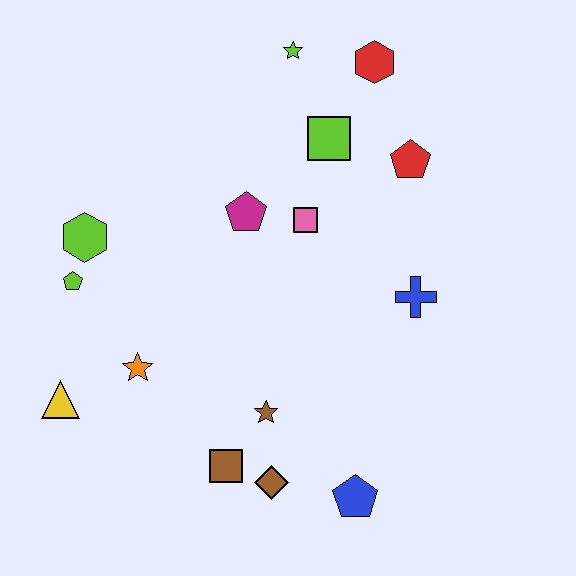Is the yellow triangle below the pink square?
Yes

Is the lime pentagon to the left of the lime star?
Yes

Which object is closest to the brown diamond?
The brown square is closest to the brown diamond.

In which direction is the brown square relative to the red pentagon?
The brown square is below the red pentagon.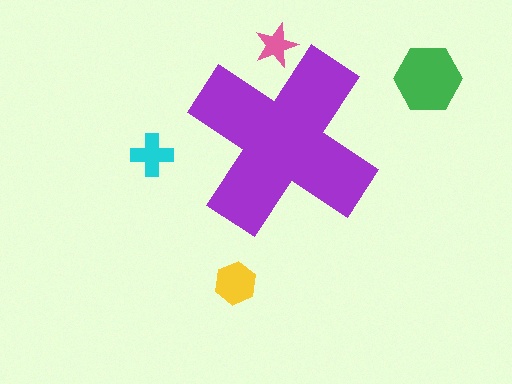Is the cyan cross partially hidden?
No, the cyan cross is fully visible.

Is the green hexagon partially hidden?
No, the green hexagon is fully visible.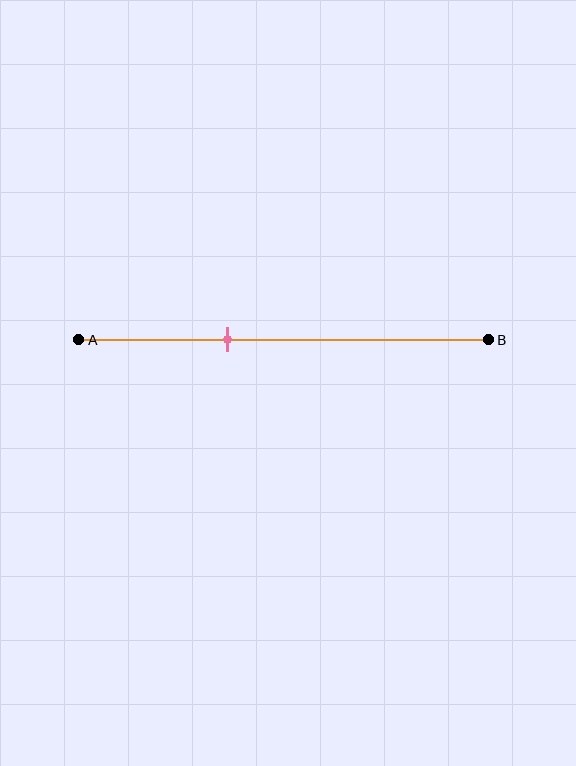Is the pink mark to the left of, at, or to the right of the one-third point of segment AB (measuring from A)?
The pink mark is to the right of the one-third point of segment AB.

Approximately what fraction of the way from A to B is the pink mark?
The pink mark is approximately 35% of the way from A to B.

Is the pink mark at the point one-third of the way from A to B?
No, the mark is at about 35% from A, not at the 33% one-third point.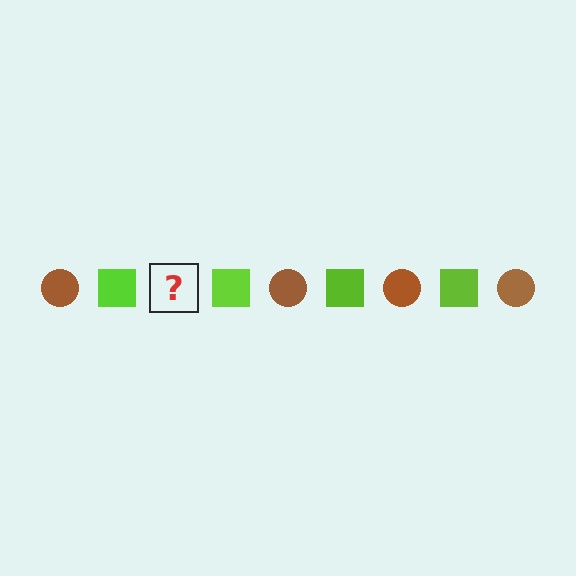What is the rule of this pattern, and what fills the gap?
The rule is that the pattern alternates between brown circle and lime square. The gap should be filled with a brown circle.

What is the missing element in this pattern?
The missing element is a brown circle.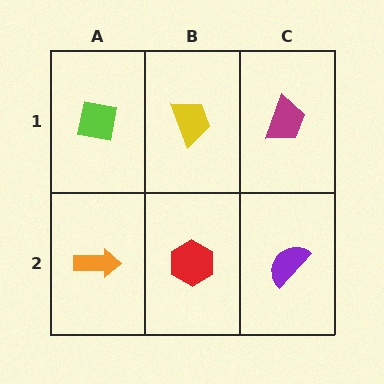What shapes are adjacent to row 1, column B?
A red hexagon (row 2, column B), a lime square (row 1, column A), a magenta trapezoid (row 1, column C).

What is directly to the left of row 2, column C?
A red hexagon.